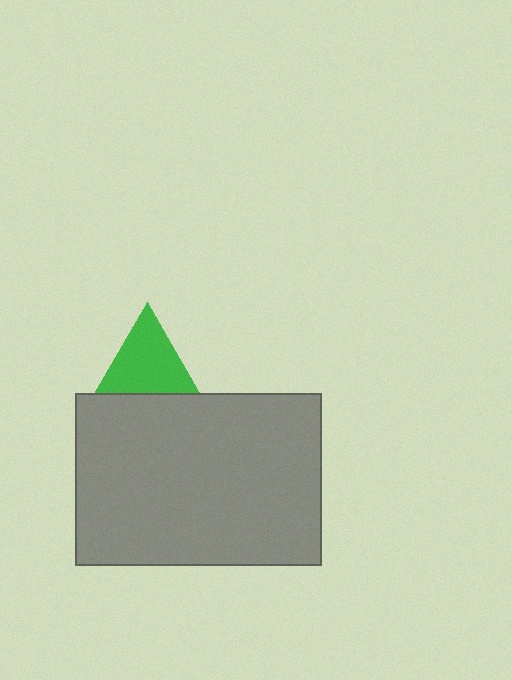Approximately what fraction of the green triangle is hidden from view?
Roughly 39% of the green triangle is hidden behind the gray rectangle.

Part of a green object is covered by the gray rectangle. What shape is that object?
It is a triangle.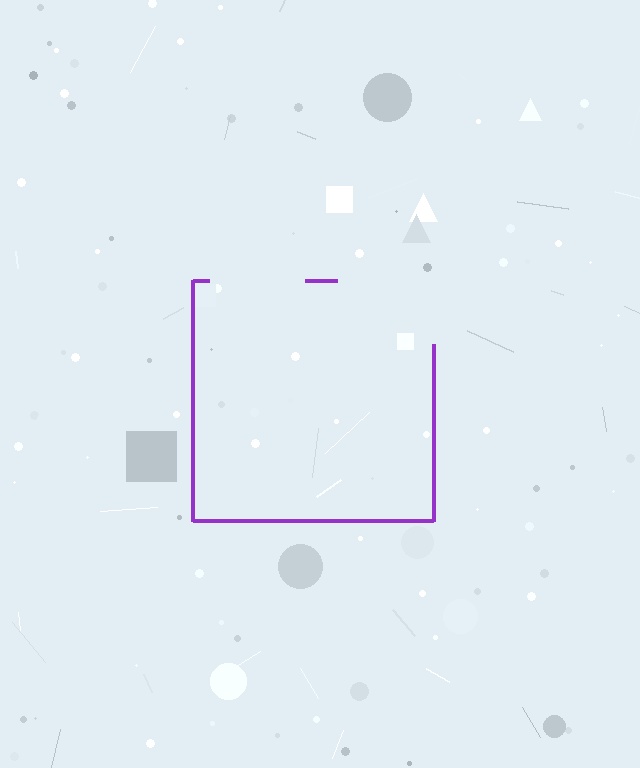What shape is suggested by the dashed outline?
The dashed outline suggests a square.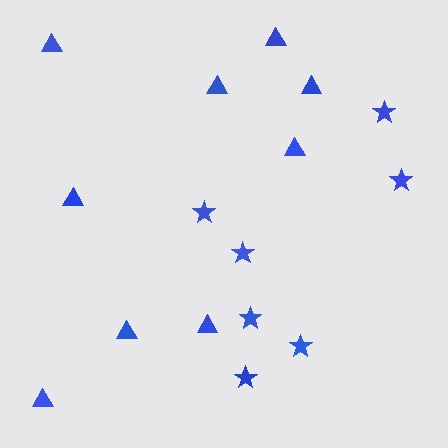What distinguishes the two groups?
There are 2 groups: one group of triangles (9) and one group of stars (7).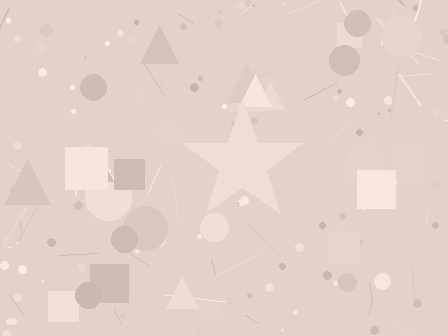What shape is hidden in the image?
A star is hidden in the image.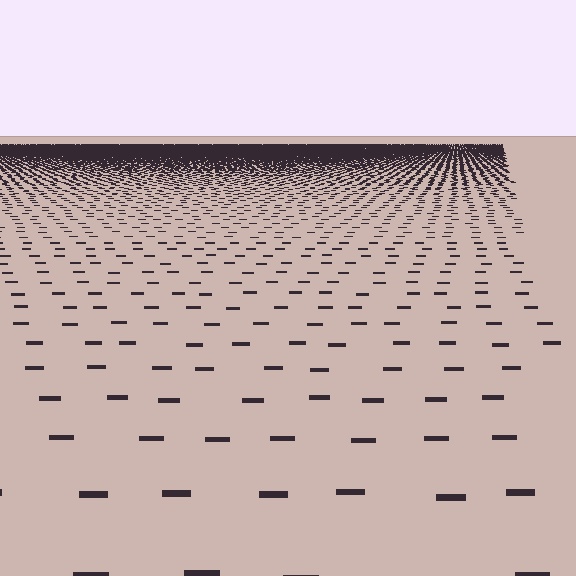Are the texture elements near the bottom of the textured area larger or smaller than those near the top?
Larger. Near the bottom, elements are closer to the viewer and appear at a bigger on-screen size.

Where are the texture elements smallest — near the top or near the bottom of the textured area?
Near the top.